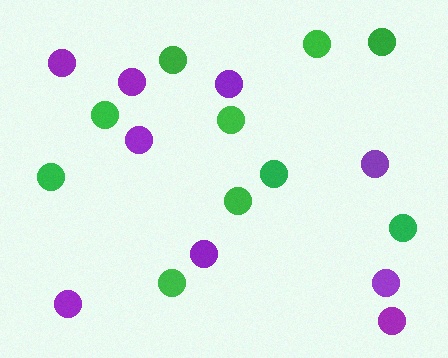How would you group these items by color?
There are 2 groups: one group of green circles (10) and one group of purple circles (9).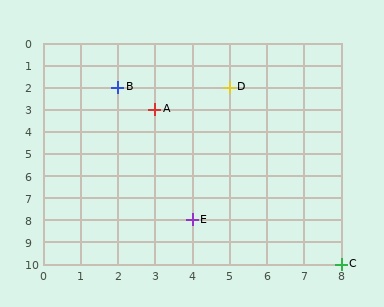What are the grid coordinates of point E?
Point E is at grid coordinates (4, 8).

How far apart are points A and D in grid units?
Points A and D are 2 columns and 1 row apart (about 2.2 grid units diagonally).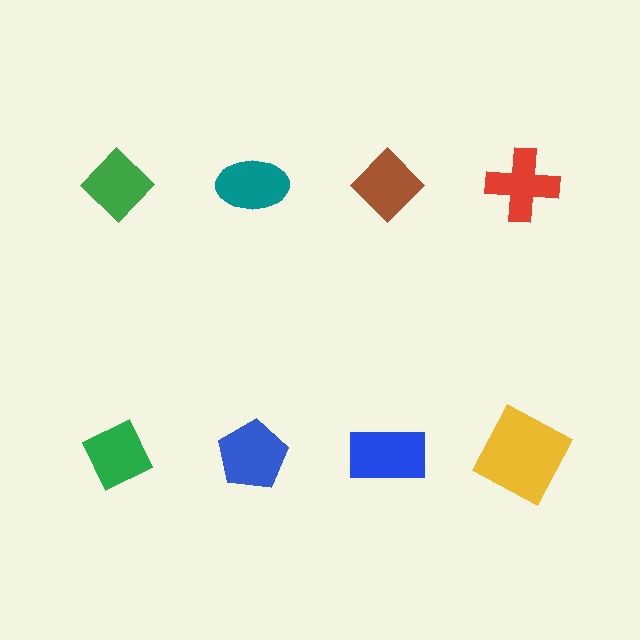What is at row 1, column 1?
A green diamond.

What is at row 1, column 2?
A teal ellipse.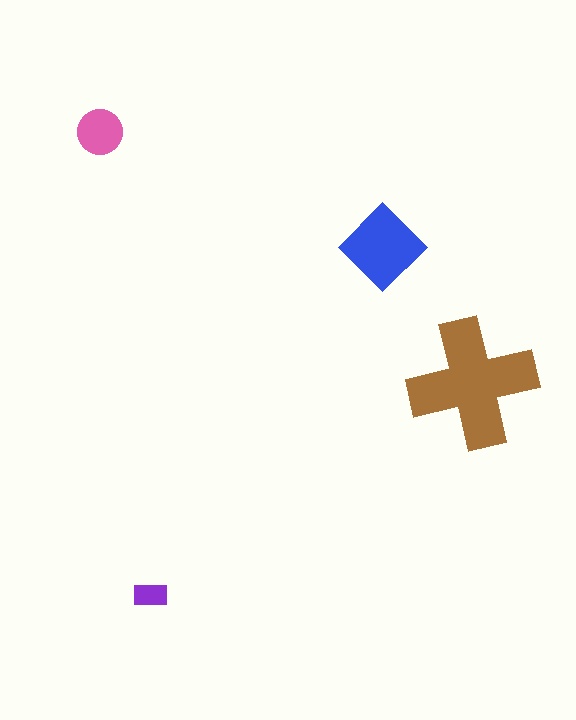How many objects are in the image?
There are 4 objects in the image.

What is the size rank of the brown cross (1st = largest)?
1st.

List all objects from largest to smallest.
The brown cross, the blue diamond, the pink circle, the purple rectangle.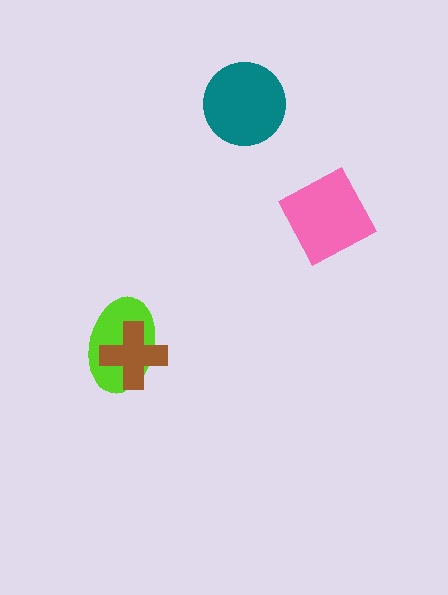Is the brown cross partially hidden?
No, no other shape covers it.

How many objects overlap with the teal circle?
0 objects overlap with the teal circle.